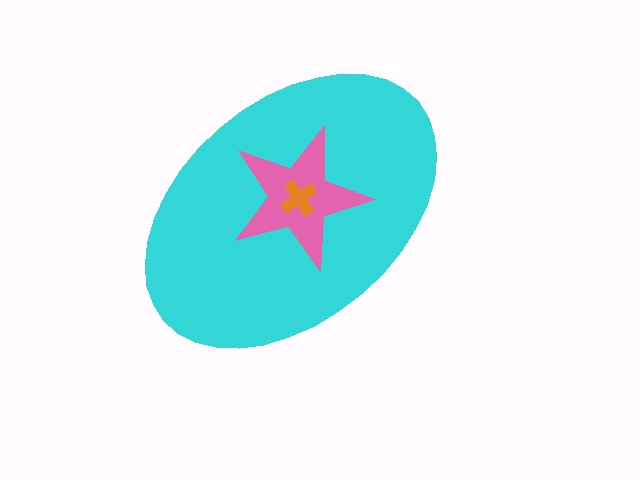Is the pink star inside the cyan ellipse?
Yes.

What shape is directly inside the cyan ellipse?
The pink star.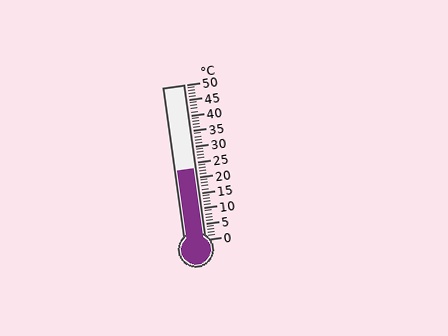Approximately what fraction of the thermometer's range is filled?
The thermometer is filled to approximately 45% of its range.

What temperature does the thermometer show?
The thermometer shows approximately 23°C.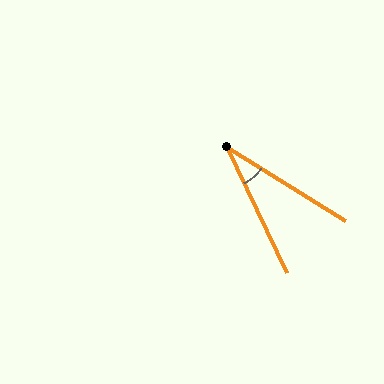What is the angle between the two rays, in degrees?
Approximately 33 degrees.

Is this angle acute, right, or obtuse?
It is acute.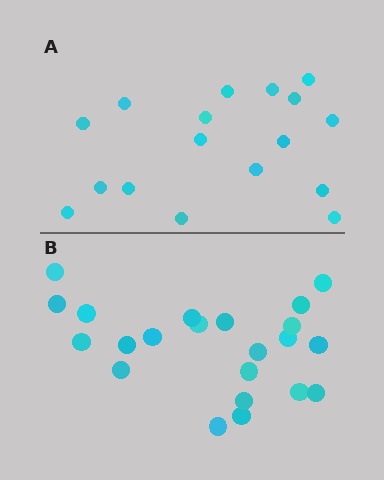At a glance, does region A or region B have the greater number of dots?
Region B (the bottom region) has more dots.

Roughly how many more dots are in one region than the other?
Region B has about 5 more dots than region A.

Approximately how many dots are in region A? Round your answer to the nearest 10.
About 20 dots. (The exact count is 17, which rounds to 20.)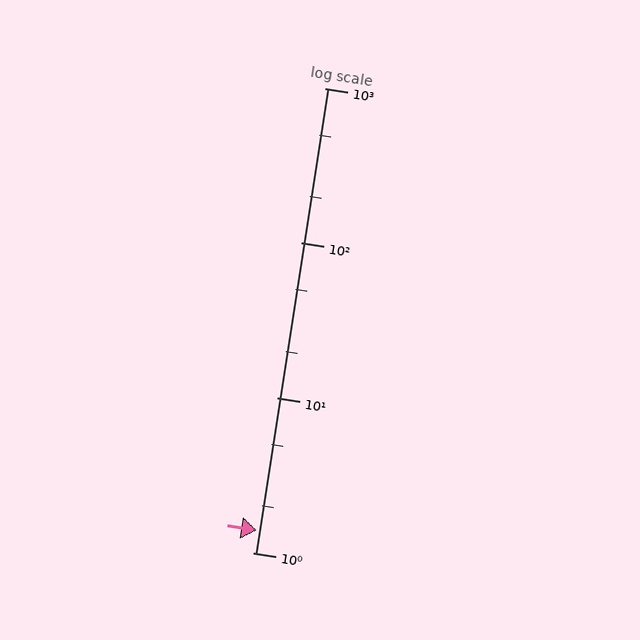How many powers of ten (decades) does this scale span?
The scale spans 3 decades, from 1 to 1000.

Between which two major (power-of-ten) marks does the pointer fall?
The pointer is between 1 and 10.